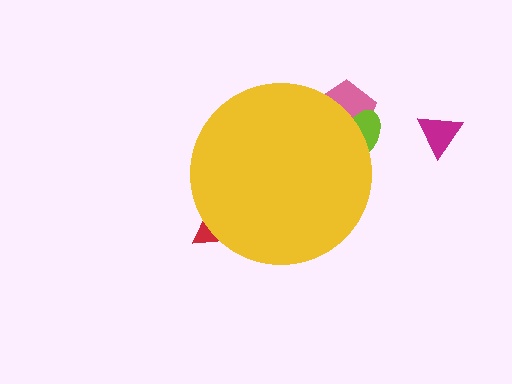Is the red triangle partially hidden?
Yes, the red triangle is partially hidden behind the yellow circle.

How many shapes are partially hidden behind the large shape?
3 shapes are partially hidden.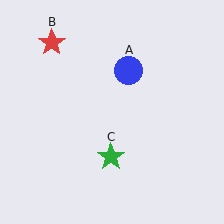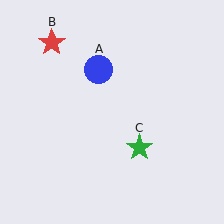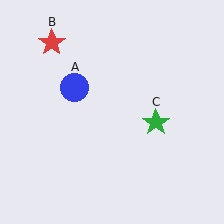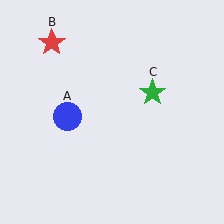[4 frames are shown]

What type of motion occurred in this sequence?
The blue circle (object A), green star (object C) rotated counterclockwise around the center of the scene.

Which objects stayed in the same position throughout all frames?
Red star (object B) remained stationary.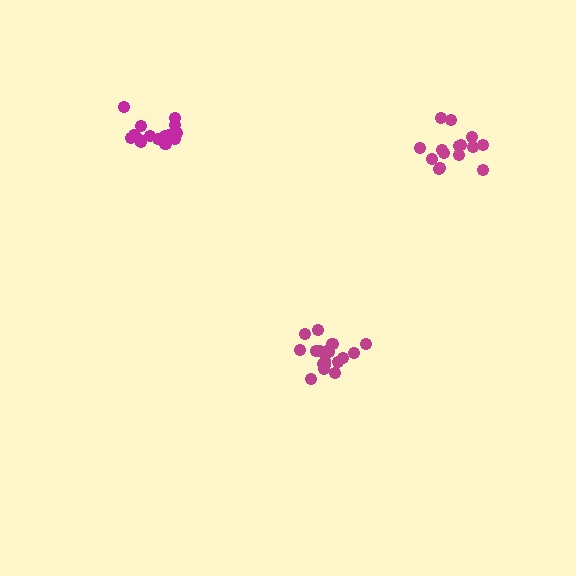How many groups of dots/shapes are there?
There are 3 groups.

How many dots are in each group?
Group 1: 15 dots, Group 2: 18 dots, Group 3: 15 dots (48 total).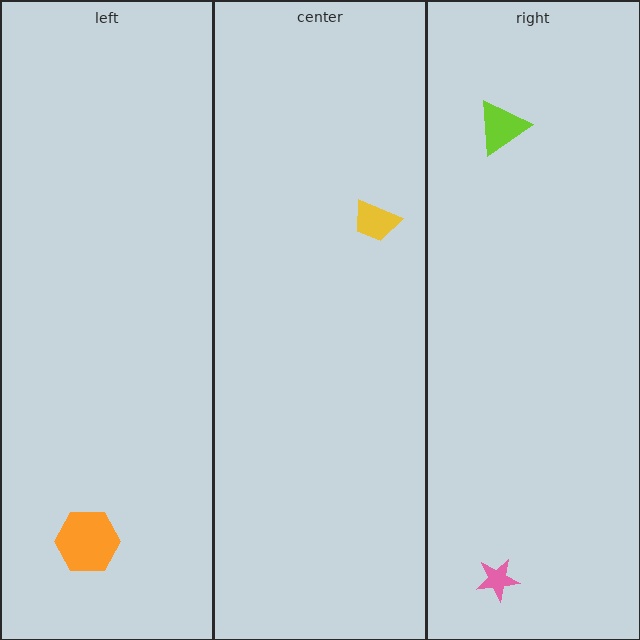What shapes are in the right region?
The pink star, the lime triangle.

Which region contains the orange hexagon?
The left region.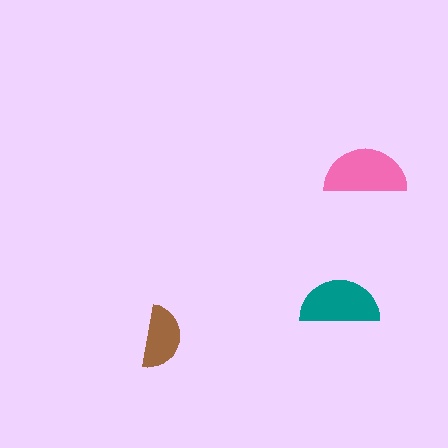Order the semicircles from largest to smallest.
the pink one, the teal one, the brown one.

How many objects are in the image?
There are 3 objects in the image.